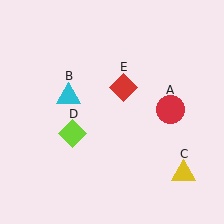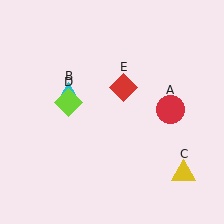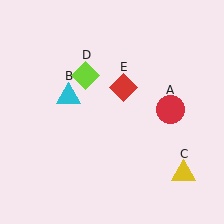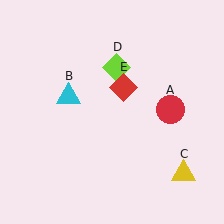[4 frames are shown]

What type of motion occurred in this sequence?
The lime diamond (object D) rotated clockwise around the center of the scene.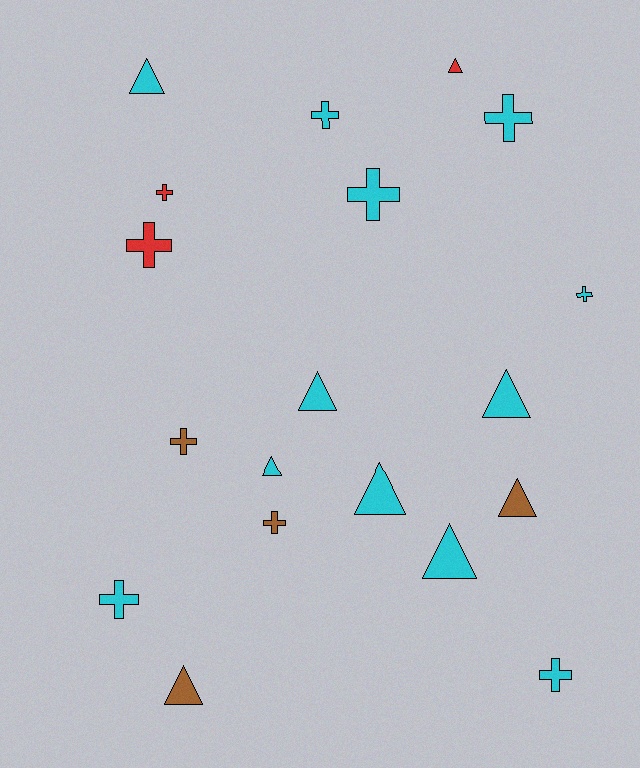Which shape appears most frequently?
Cross, with 10 objects.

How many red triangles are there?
There is 1 red triangle.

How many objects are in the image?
There are 19 objects.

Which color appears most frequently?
Cyan, with 12 objects.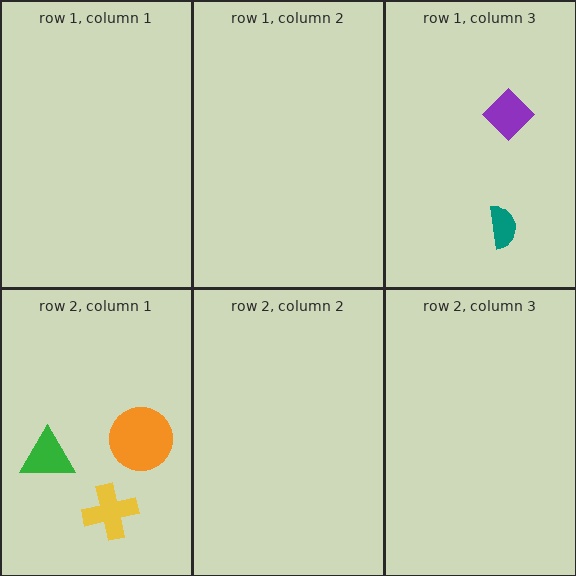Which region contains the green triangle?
The row 2, column 1 region.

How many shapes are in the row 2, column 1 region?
3.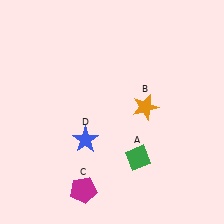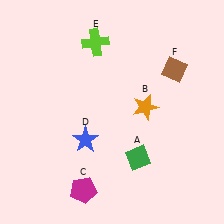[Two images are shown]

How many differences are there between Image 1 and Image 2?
There are 2 differences between the two images.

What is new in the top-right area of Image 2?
A brown diamond (F) was added in the top-right area of Image 2.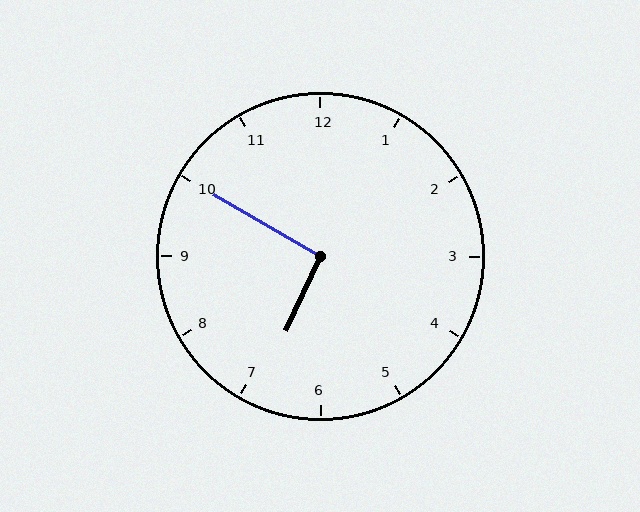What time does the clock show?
6:50.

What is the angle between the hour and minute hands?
Approximately 95 degrees.